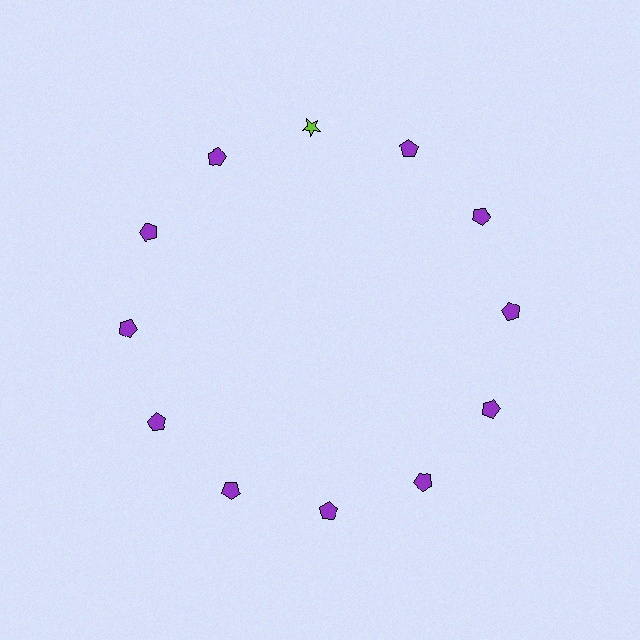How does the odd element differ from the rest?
It differs in both color (lime instead of purple) and shape (star instead of pentagon).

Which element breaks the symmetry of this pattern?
The lime star at roughly the 12 o'clock position breaks the symmetry. All other shapes are purple pentagons.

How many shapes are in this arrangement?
There are 12 shapes arranged in a ring pattern.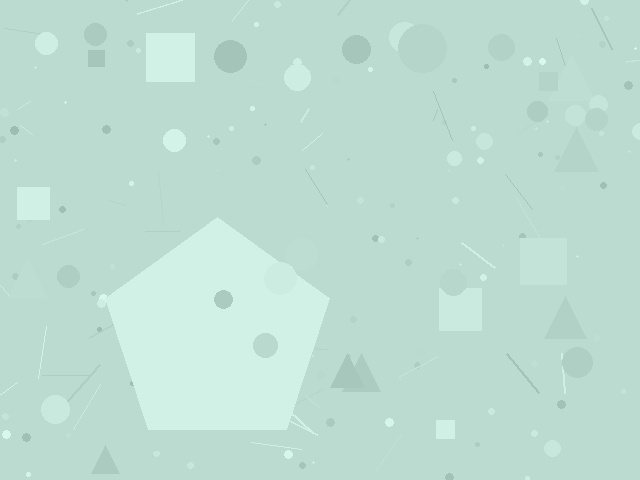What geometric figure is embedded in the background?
A pentagon is embedded in the background.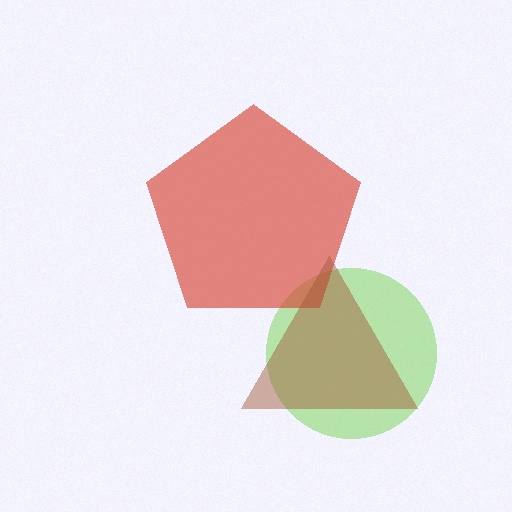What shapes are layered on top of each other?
The layered shapes are: a lime circle, a red pentagon, a brown triangle.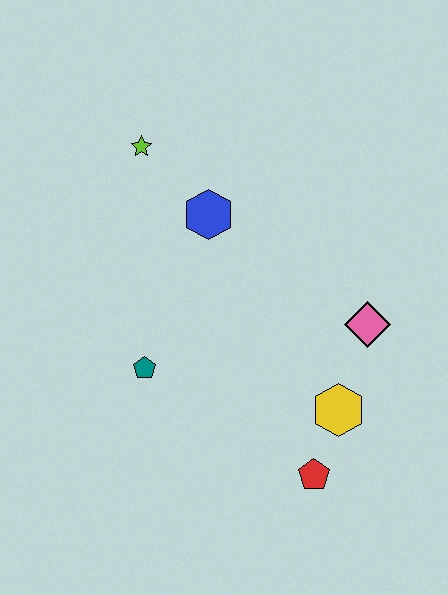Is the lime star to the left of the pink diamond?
Yes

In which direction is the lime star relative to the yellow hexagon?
The lime star is above the yellow hexagon.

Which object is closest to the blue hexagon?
The lime star is closest to the blue hexagon.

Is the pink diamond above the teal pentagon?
Yes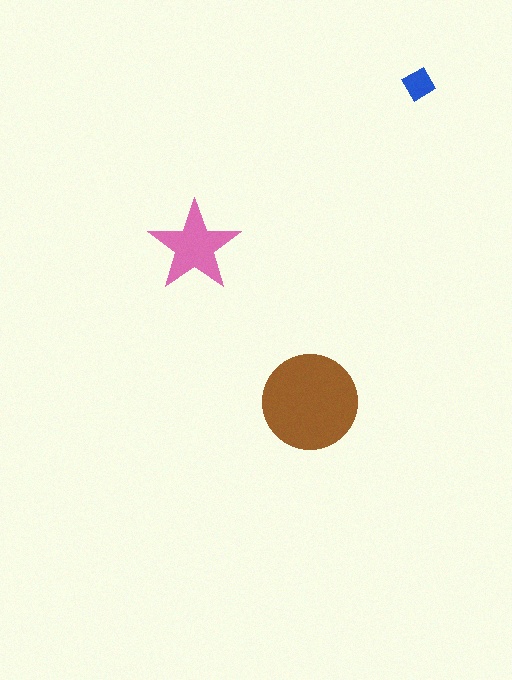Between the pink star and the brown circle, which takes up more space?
The brown circle.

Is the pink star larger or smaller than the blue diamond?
Larger.